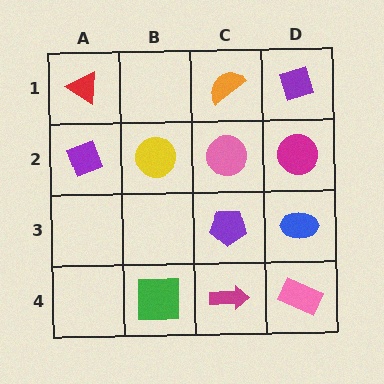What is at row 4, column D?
A pink rectangle.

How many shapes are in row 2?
4 shapes.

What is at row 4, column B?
A green square.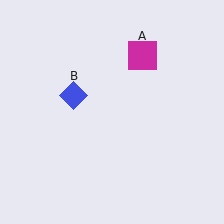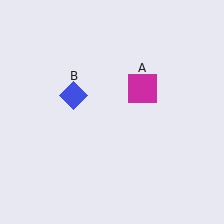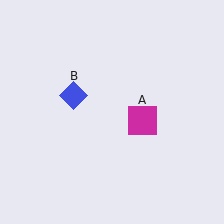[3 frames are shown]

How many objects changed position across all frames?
1 object changed position: magenta square (object A).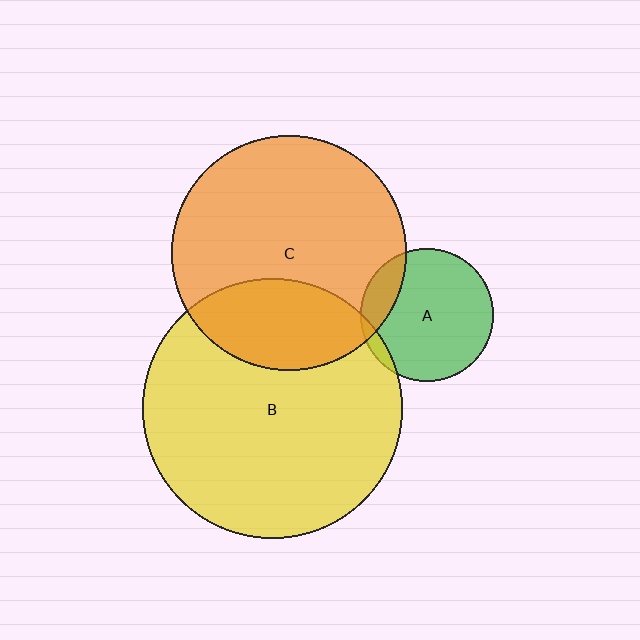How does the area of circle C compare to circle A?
Approximately 3.1 times.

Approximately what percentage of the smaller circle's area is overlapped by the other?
Approximately 30%.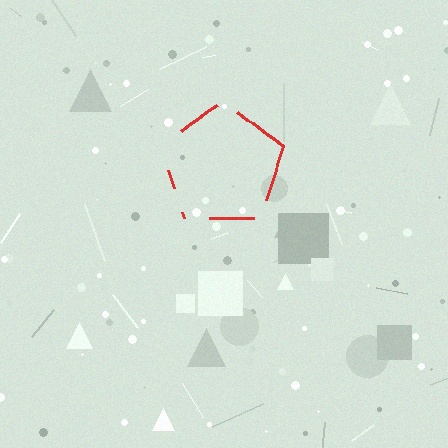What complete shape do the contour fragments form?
The contour fragments form a pentagon.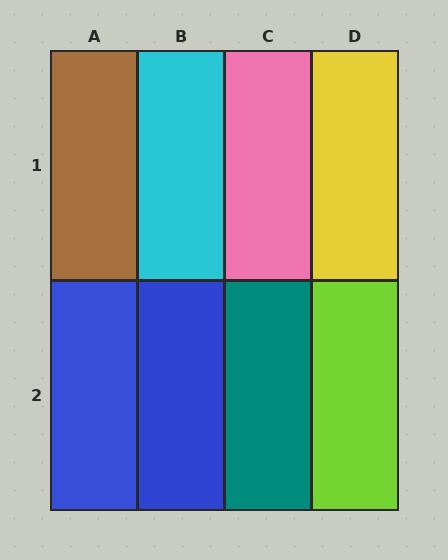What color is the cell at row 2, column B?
Blue.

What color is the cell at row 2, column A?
Blue.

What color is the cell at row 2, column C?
Teal.